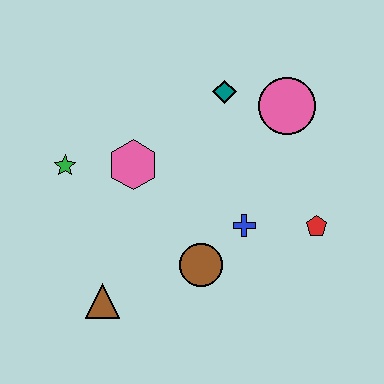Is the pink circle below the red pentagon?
No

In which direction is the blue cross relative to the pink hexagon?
The blue cross is to the right of the pink hexagon.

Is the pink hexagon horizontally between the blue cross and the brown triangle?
Yes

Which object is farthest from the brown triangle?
The pink circle is farthest from the brown triangle.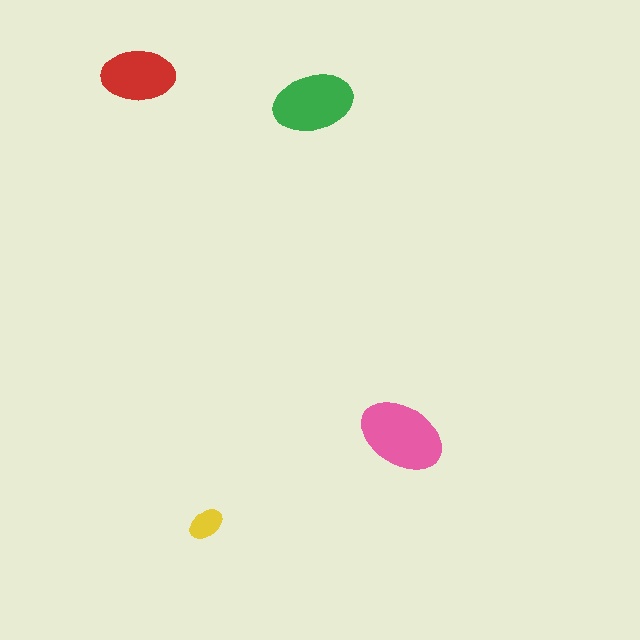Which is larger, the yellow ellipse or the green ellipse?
The green one.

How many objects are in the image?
There are 4 objects in the image.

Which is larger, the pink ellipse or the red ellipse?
The pink one.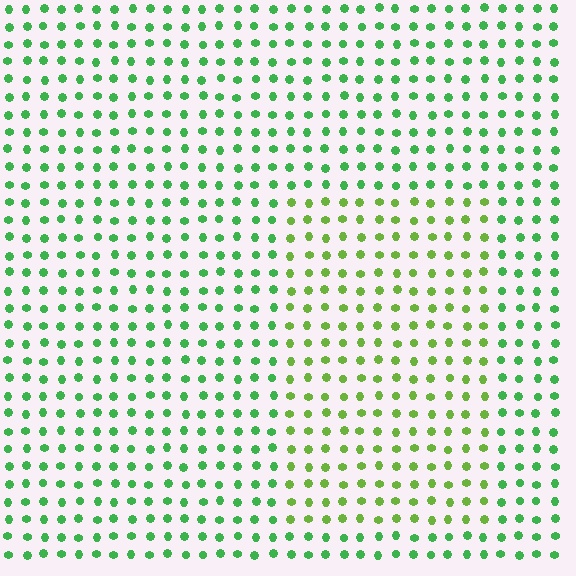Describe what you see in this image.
The image is filled with small green elements in a uniform arrangement. A rectangle-shaped region is visible where the elements are tinted to a slightly different hue, forming a subtle color boundary.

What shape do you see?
I see a rectangle.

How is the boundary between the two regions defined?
The boundary is defined purely by a slight shift in hue (about 33 degrees). Spacing, size, and orientation are identical on both sides.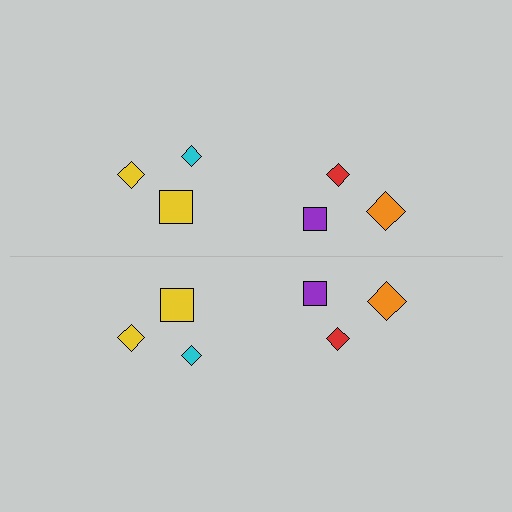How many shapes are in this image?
There are 12 shapes in this image.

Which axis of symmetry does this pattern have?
The pattern has a horizontal axis of symmetry running through the center of the image.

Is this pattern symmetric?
Yes, this pattern has bilateral (reflection) symmetry.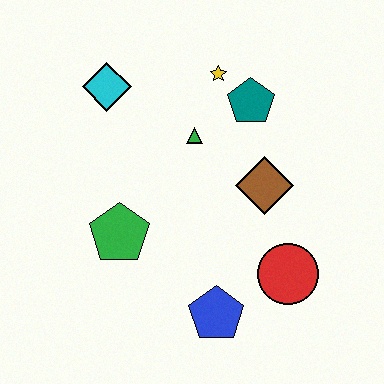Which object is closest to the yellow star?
The teal pentagon is closest to the yellow star.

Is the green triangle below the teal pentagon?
Yes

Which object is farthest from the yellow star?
The blue pentagon is farthest from the yellow star.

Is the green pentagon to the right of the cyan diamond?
Yes